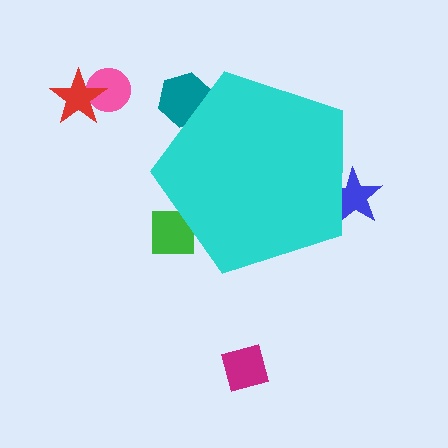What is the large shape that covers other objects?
A cyan pentagon.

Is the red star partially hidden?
No, the red star is fully visible.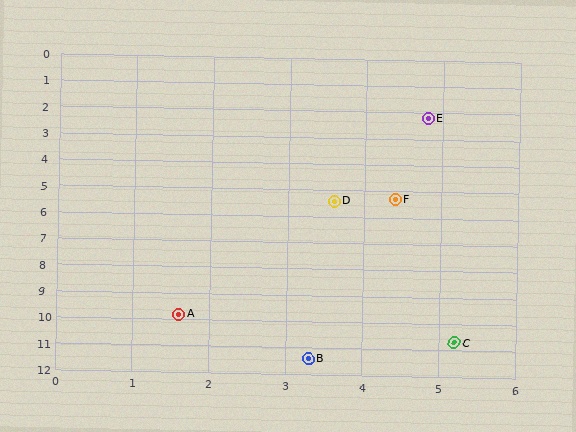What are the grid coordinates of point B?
Point B is at approximately (3.3, 11.4).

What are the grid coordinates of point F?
Point F is at approximately (4.4, 5.3).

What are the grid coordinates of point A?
Point A is at approximately (1.6, 9.8).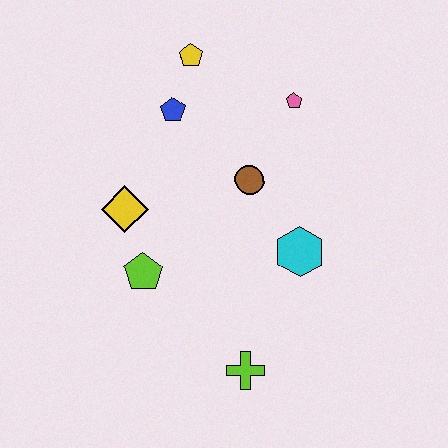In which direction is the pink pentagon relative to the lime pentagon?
The pink pentagon is above the lime pentagon.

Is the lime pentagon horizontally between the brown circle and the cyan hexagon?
No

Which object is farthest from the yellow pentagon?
The lime cross is farthest from the yellow pentagon.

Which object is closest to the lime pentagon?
The yellow diamond is closest to the lime pentagon.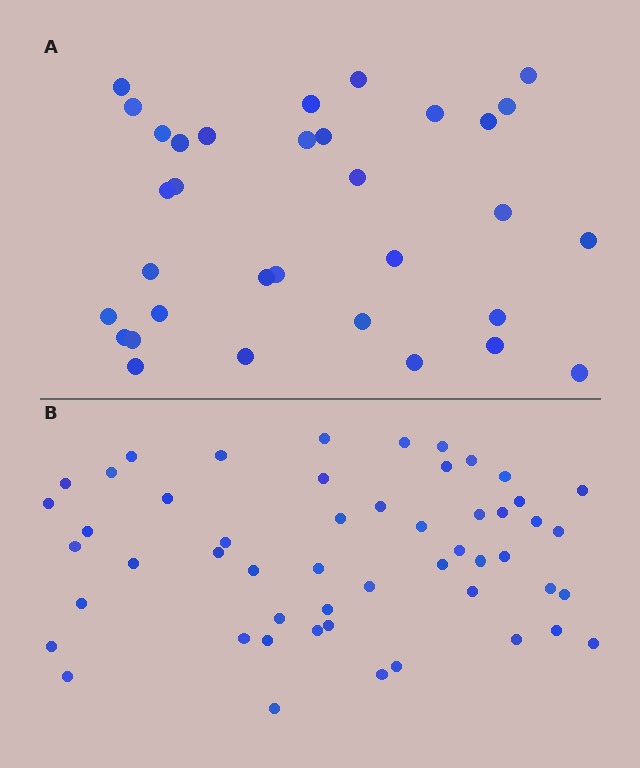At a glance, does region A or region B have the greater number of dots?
Region B (the bottom region) has more dots.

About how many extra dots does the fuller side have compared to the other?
Region B has approximately 20 more dots than region A.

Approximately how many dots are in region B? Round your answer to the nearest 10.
About 50 dots. (The exact count is 52, which rounds to 50.)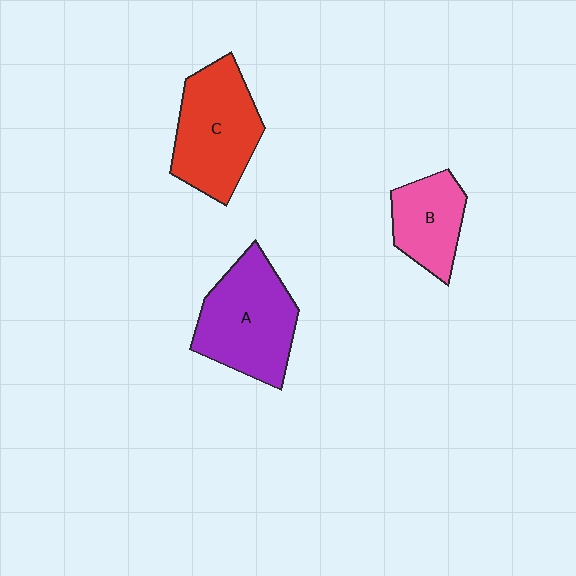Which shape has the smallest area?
Shape B (pink).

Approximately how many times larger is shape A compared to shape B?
Approximately 1.6 times.